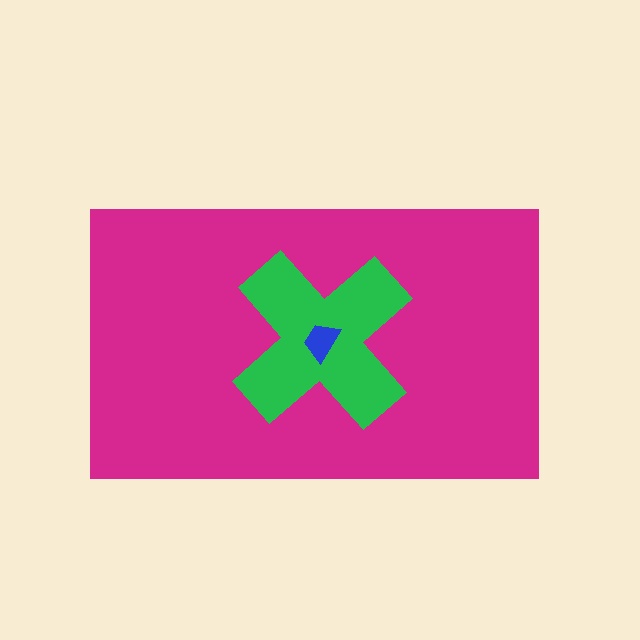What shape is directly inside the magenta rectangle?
The green cross.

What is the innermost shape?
The blue trapezoid.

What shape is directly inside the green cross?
The blue trapezoid.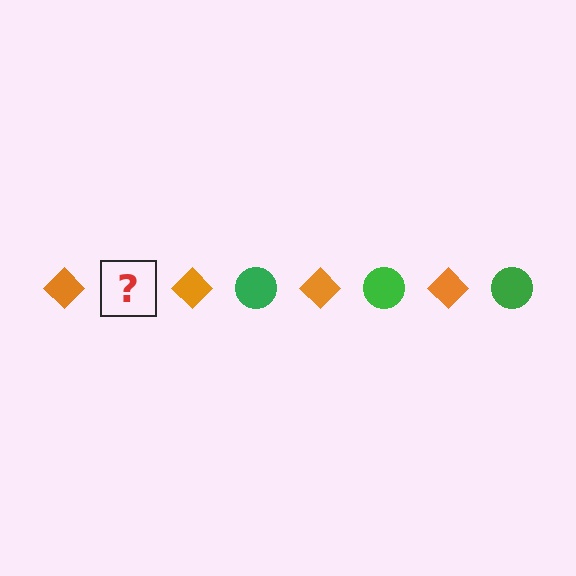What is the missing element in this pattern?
The missing element is a green circle.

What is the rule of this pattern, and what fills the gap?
The rule is that the pattern alternates between orange diamond and green circle. The gap should be filled with a green circle.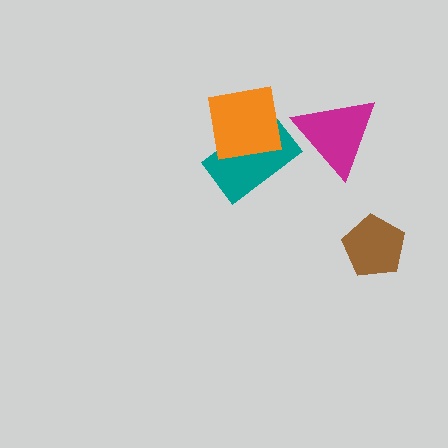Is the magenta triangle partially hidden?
No, no other shape covers it.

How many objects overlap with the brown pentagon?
0 objects overlap with the brown pentagon.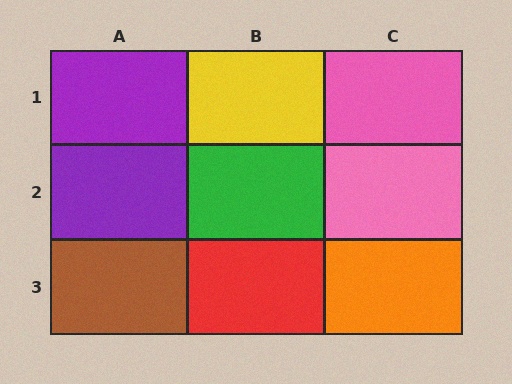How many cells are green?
1 cell is green.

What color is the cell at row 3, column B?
Red.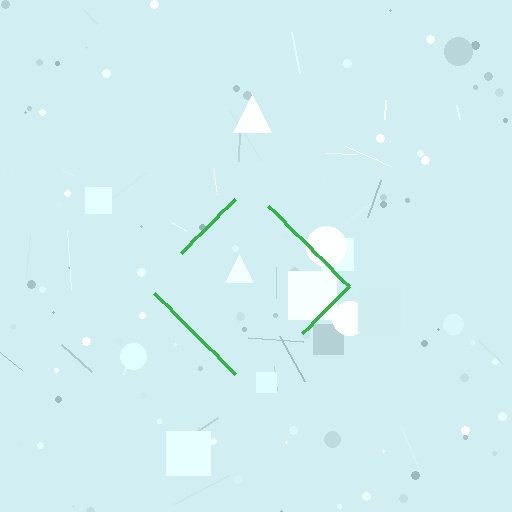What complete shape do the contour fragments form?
The contour fragments form a diamond.